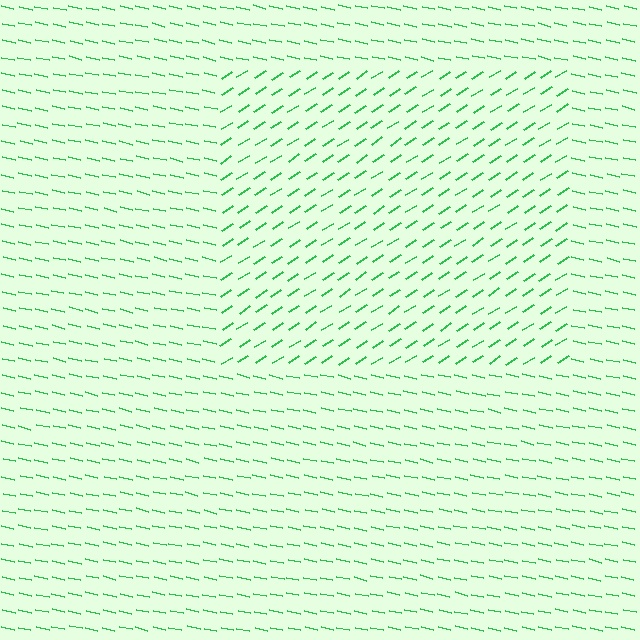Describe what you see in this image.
The image is filled with small green line segments. A rectangle region in the image has lines oriented differently from the surrounding lines, creating a visible texture boundary.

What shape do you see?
I see a rectangle.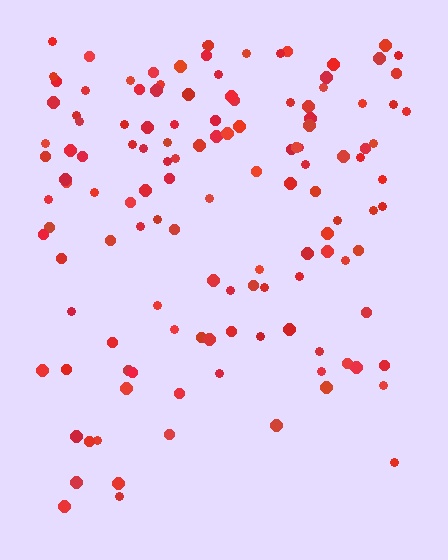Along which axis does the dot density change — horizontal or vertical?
Vertical.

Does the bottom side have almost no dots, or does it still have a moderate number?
Still a moderate number, just noticeably fewer than the top.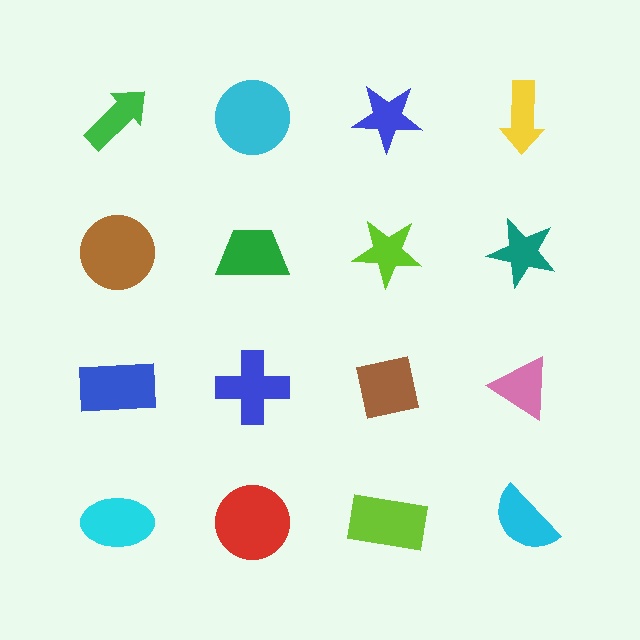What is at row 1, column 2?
A cyan circle.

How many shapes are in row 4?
4 shapes.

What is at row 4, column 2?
A red circle.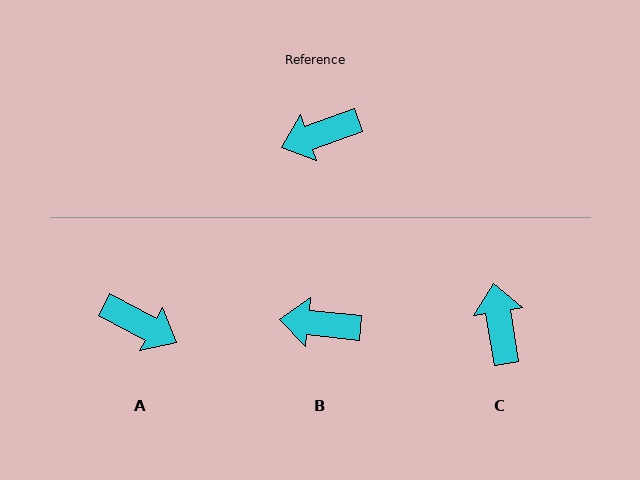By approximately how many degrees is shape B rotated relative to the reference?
Approximately 26 degrees clockwise.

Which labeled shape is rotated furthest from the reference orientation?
A, about 132 degrees away.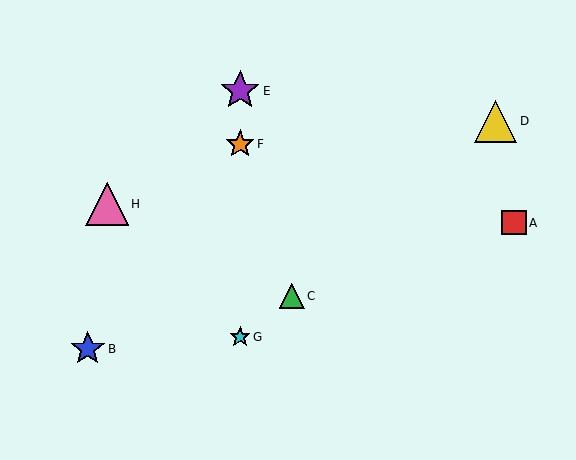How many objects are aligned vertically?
3 objects (E, F, G) are aligned vertically.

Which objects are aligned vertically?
Objects E, F, G are aligned vertically.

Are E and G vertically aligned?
Yes, both are at x≈240.